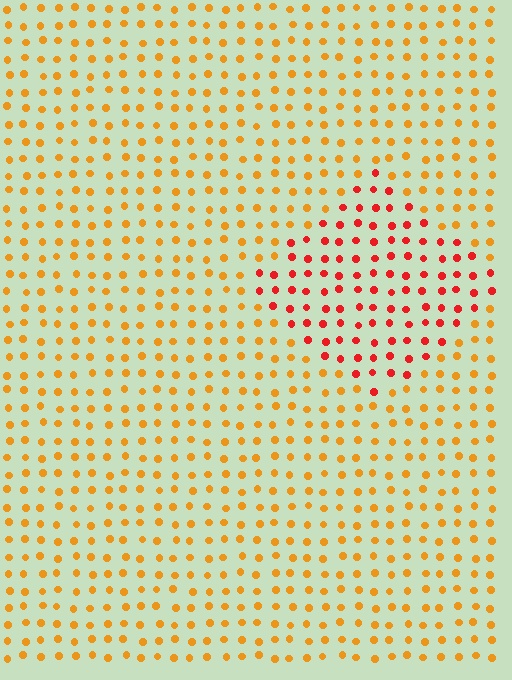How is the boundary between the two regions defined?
The boundary is defined purely by a slight shift in hue (about 38 degrees). Spacing, size, and orientation are identical on both sides.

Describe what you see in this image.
The image is filled with small orange elements in a uniform arrangement. A diamond-shaped region is visible where the elements are tinted to a slightly different hue, forming a subtle color boundary.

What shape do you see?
I see a diamond.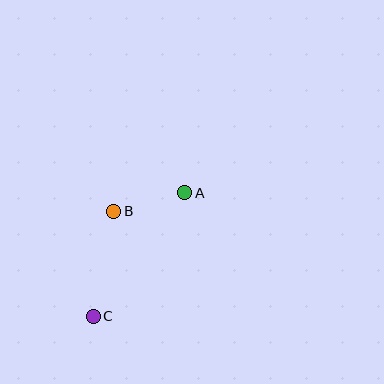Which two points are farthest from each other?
Points A and C are farthest from each other.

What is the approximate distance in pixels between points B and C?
The distance between B and C is approximately 107 pixels.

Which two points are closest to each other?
Points A and B are closest to each other.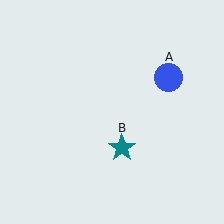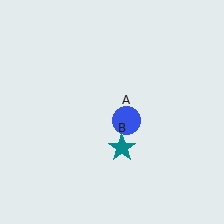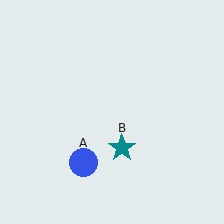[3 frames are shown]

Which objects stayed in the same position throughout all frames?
Teal star (object B) remained stationary.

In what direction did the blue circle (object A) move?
The blue circle (object A) moved down and to the left.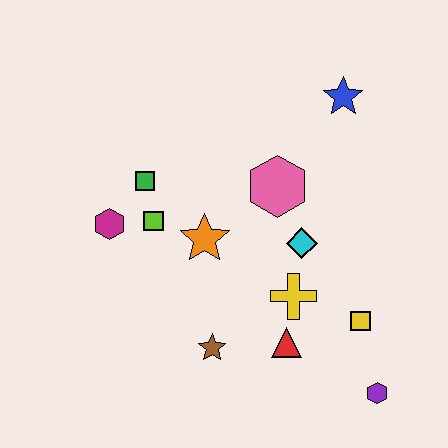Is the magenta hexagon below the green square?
Yes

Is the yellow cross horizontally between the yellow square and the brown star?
Yes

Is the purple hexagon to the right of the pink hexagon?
Yes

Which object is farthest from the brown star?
The blue star is farthest from the brown star.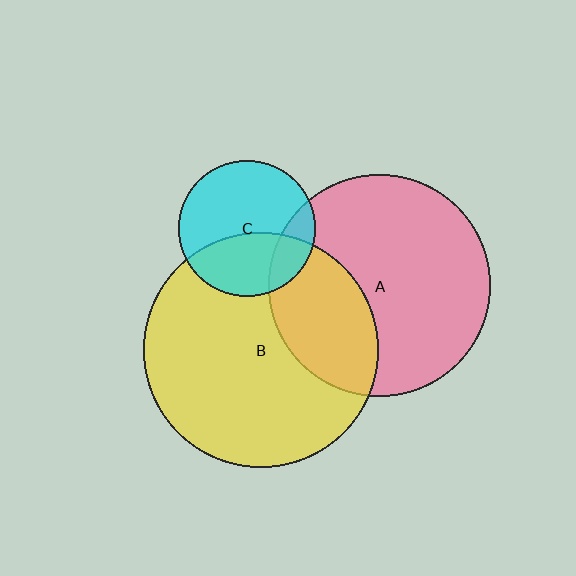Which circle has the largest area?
Circle B (yellow).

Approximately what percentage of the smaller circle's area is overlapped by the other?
Approximately 15%.